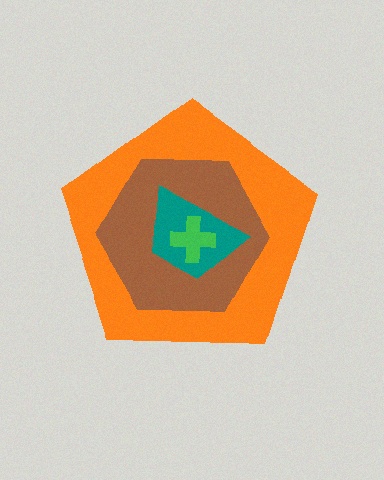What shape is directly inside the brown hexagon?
The teal trapezoid.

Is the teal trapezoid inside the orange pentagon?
Yes.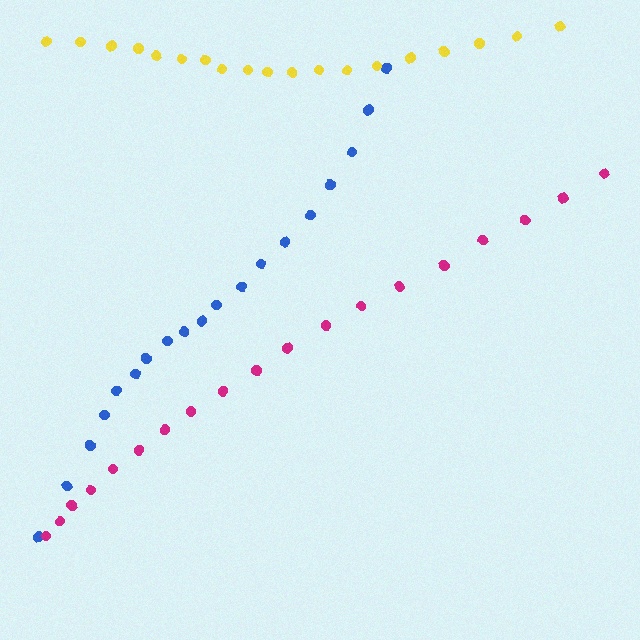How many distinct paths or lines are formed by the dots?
There are 3 distinct paths.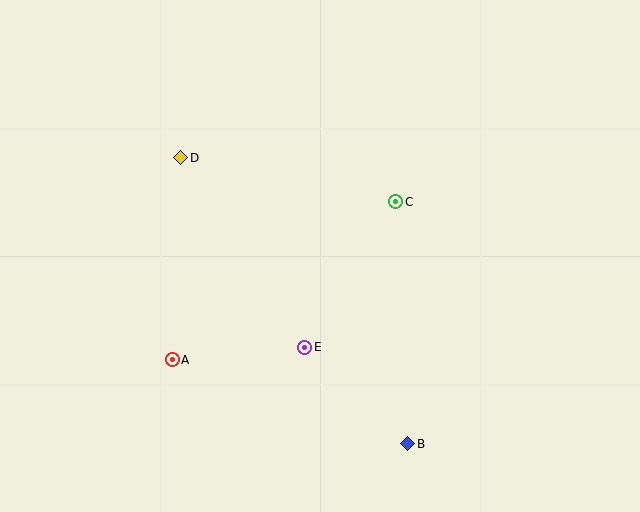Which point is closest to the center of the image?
Point E at (305, 347) is closest to the center.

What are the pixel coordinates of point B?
Point B is at (408, 444).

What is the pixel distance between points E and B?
The distance between E and B is 141 pixels.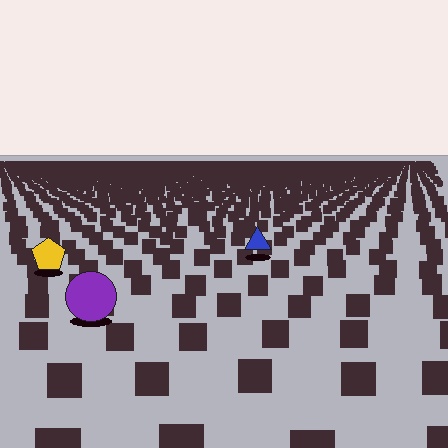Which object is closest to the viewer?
The purple circle is closest. The texture marks near it are larger and more spread out.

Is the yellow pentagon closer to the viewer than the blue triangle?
Yes. The yellow pentagon is closer — you can tell from the texture gradient: the ground texture is coarser near it.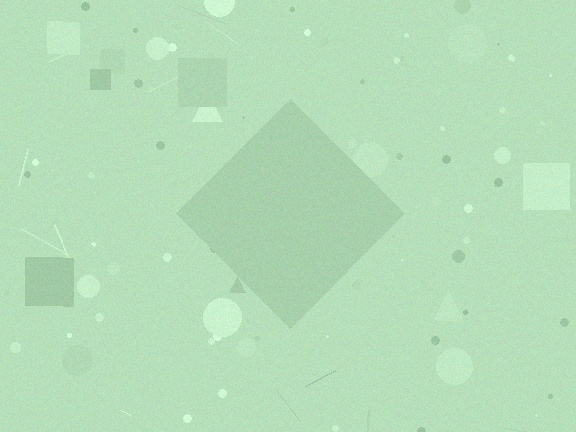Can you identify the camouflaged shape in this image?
The camouflaged shape is a diamond.